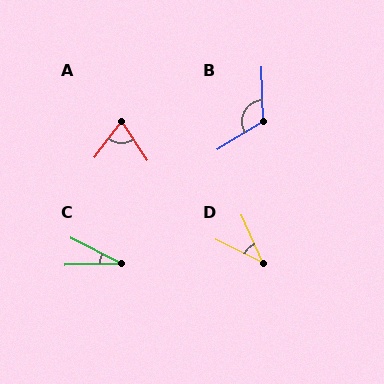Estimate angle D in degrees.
Approximately 40 degrees.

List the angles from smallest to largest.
C (28°), D (40°), A (70°), B (121°).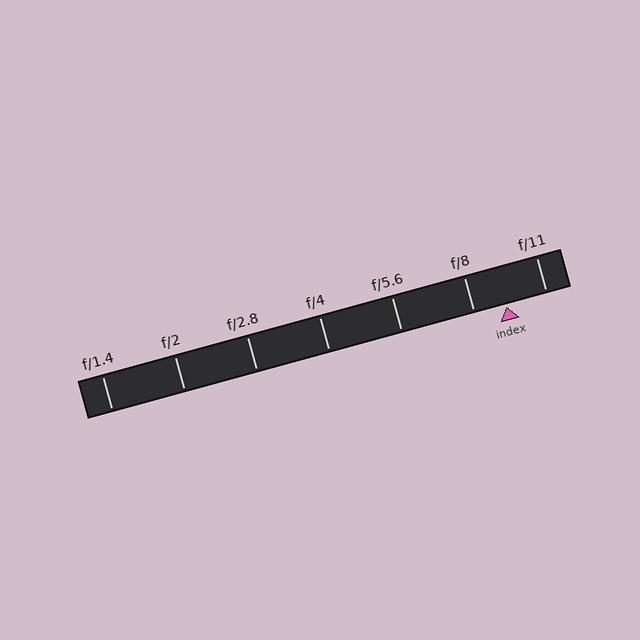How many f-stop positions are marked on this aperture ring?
There are 7 f-stop positions marked.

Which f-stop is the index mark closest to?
The index mark is closest to f/8.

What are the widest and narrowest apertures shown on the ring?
The widest aperture shown is f/1.4 and the narrowest is f/11.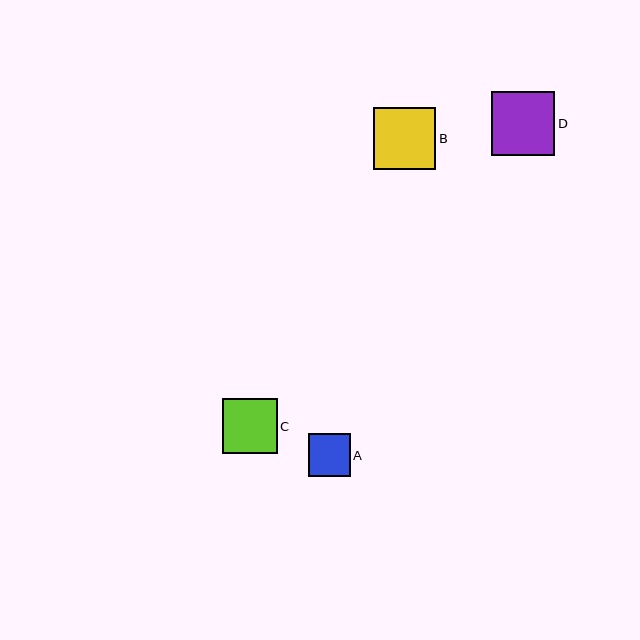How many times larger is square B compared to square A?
Square B is approximately 1.5 times the size of square A.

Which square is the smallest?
Square A is the smallest with a size of approximately 42 pixels.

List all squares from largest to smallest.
From largest to smallest: D, B, C, A.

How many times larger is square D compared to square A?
Square D is approximately 1.5 times the size of square A.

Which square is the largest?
Square D is the largest with a size of approximately 64 pixels.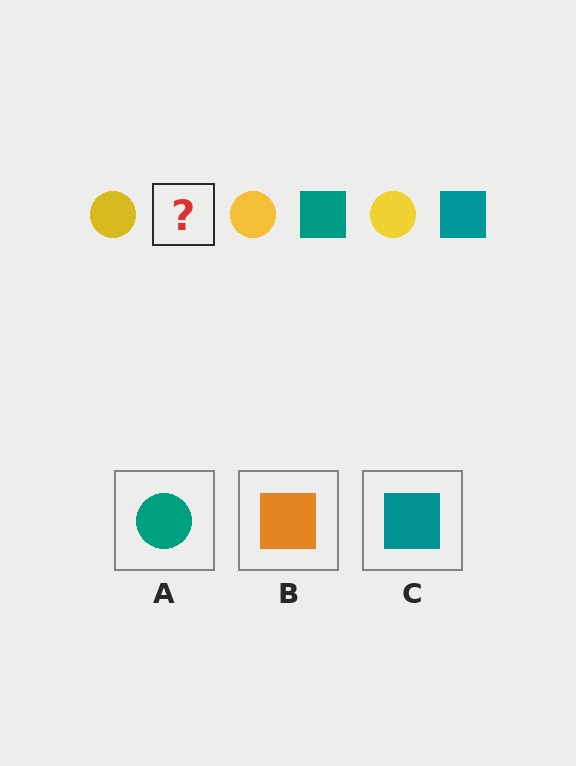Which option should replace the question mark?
Option C.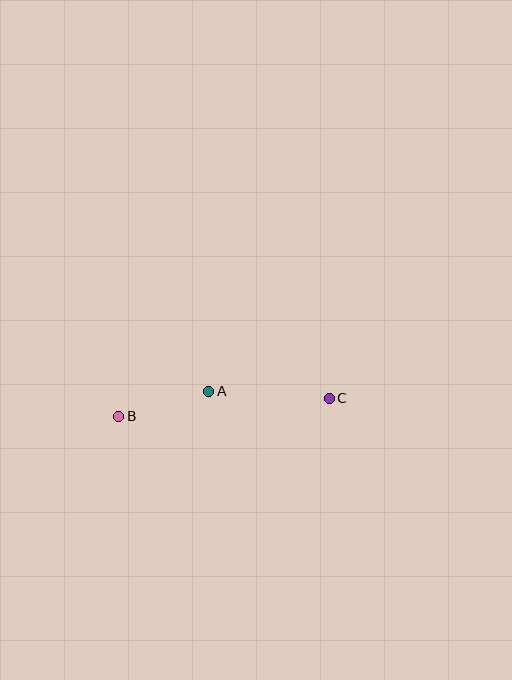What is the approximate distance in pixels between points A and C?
The distance between A and C is approximately 121 pixels.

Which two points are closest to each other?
Points A and B are closest to each other.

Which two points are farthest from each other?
Points B and C are farthest from each other.